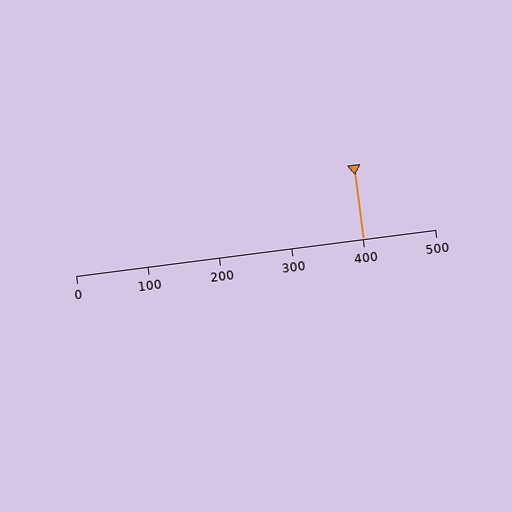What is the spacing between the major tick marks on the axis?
The major ticks are spaced 100 apart.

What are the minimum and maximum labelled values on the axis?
The axis runs from 0 to 500.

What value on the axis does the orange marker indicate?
The marker indicates approximately 400.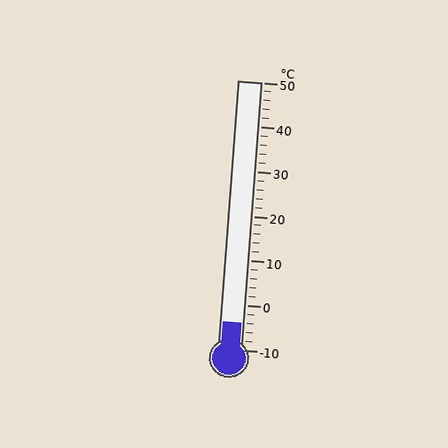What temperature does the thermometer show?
The thermometer shows approximately -4°C.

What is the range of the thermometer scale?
The thermometer scale ranges from -10°C to 50°C.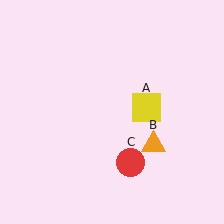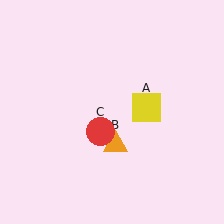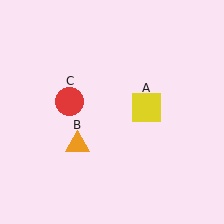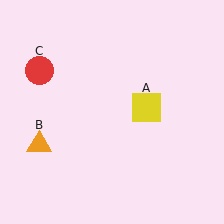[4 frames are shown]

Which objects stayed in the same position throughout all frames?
Yellow square (object A) remained stationary.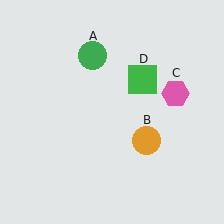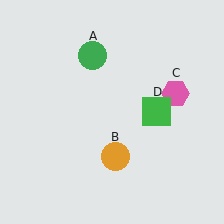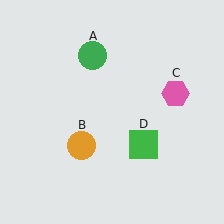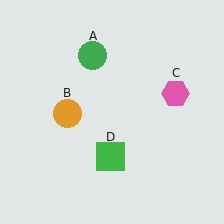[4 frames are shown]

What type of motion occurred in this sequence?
The orange circle (object B), green square (object D) rotated clockwise around the center of the scene.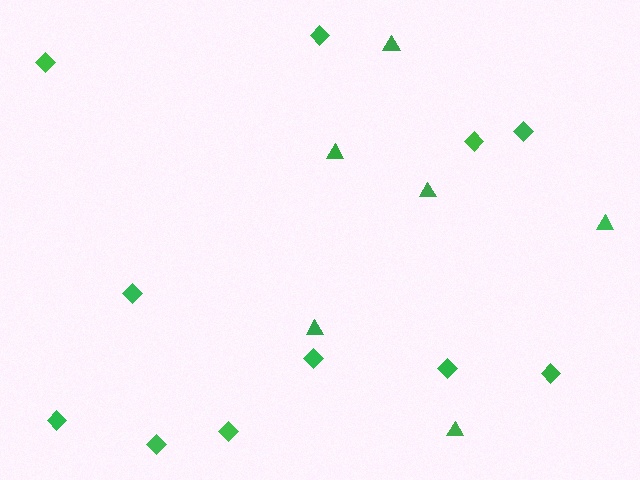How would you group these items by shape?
There are 2 groups: one group of diamonds (11) and one group of triangles (6).